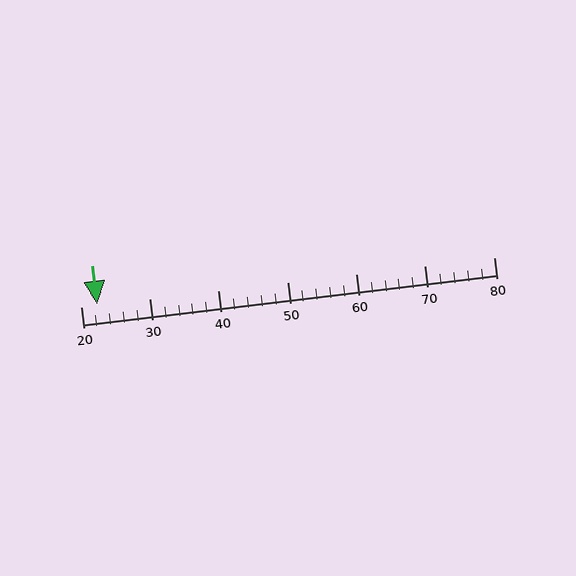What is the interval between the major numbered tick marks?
The major tick marks are spaced 10 units apart.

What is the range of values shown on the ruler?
The ruler shows values from 20 to 80.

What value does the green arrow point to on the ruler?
The green arrow points to approximately 22.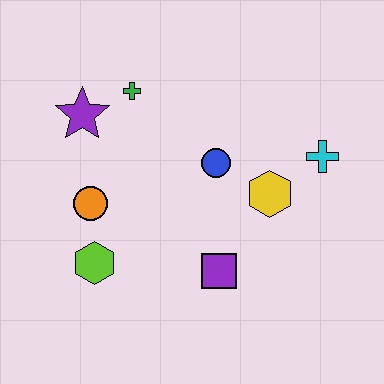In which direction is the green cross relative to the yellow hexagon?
The green cross is to the left of the yellow hexagon.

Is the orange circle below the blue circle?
Yes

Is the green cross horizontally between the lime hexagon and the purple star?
No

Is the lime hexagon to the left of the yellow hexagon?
Yes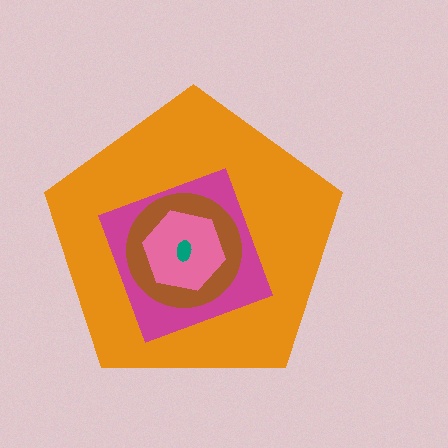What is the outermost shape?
The orange pentagon.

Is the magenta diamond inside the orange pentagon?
Yes.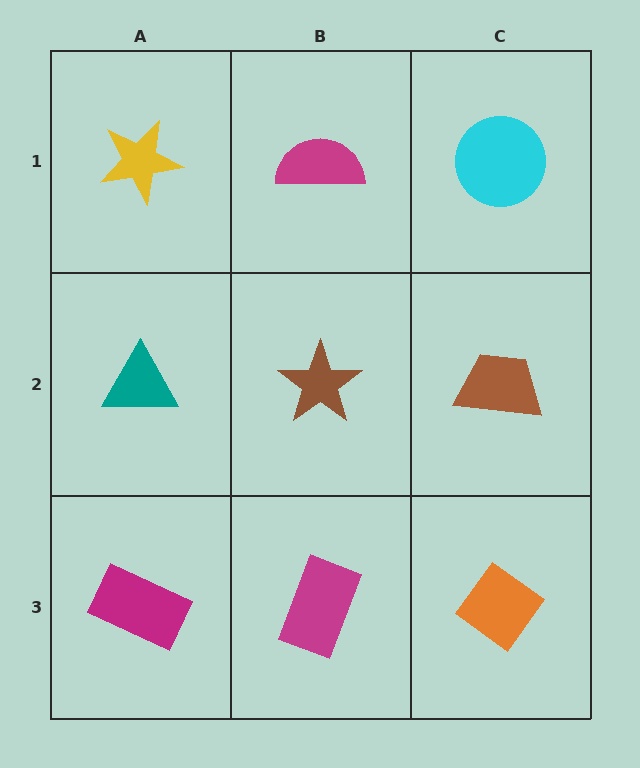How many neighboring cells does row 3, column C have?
2.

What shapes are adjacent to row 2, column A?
A yellow star (row 1, column A), a magenta rectangle (row 3, column A), a brown star (row 2, column B).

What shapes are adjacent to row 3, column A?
A teal triangle (row 2, column A), a magenta rectangle (row 3, column B).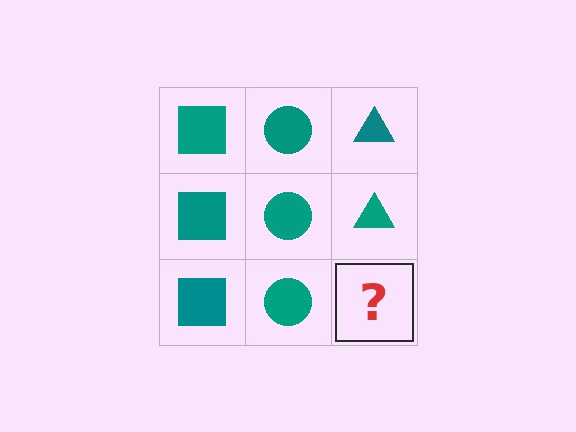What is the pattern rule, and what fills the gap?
The rule is that each column has a consistent shape. The gap should be filled with a teal triangle.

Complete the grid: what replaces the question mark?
The question mark should be replaced with a teal triangle.